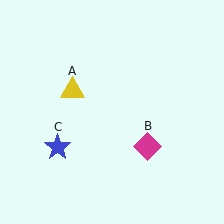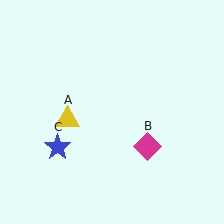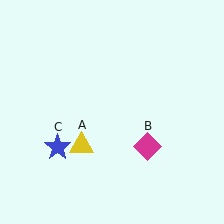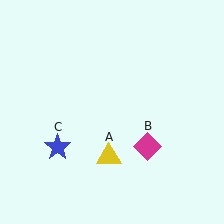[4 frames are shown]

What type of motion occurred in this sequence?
The yellow triangle (object A) rotated counterclockwise around the center of the scene.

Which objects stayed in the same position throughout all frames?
Magenta diamond (object B) and blue star (object C) remained stationary.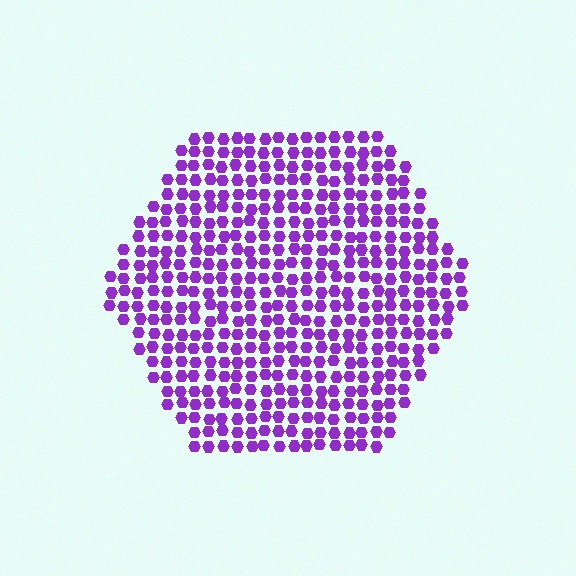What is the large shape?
The large shape is a hexagon.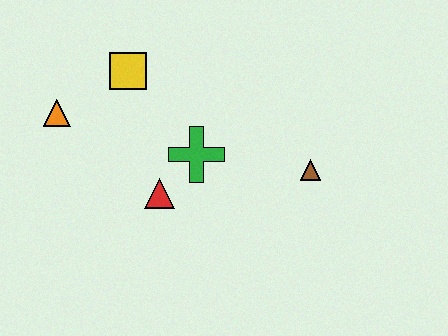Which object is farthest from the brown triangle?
The orange triangle is farthest from the brown triangle.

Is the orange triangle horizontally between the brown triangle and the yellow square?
No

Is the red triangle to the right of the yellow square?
Yes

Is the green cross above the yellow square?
No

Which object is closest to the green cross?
The red triangle is closest to the green cross.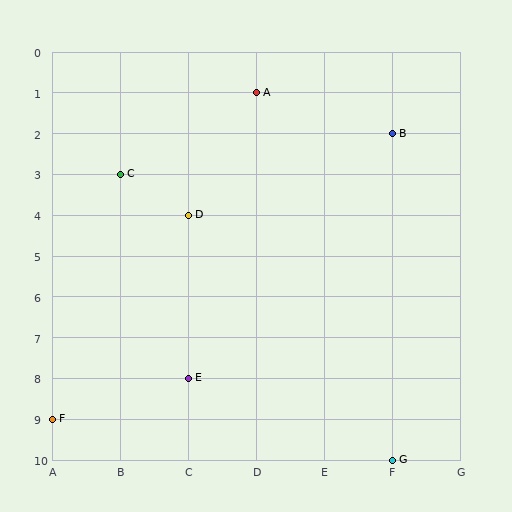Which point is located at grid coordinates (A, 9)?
Point F is at (A, 9).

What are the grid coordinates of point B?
Point B is at grid coordinates (F, 2).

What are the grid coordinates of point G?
Point G is at grid coordinates (F, 10).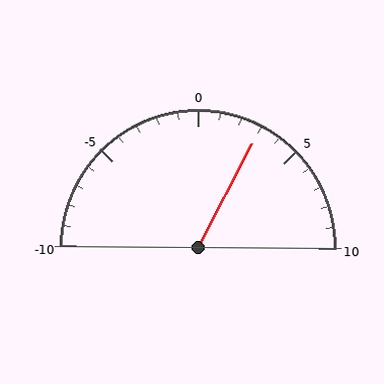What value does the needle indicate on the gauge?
The needle indicates approximately 3.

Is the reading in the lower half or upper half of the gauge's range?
The reading is in the upper half of the range (-10 to 10).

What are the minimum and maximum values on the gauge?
The gauge ranges from -10 to 10.